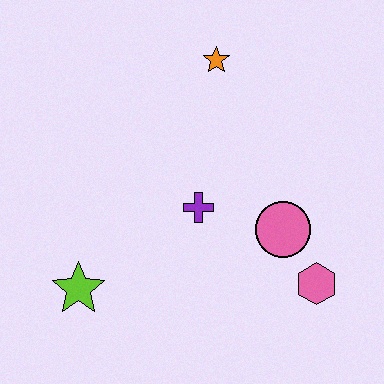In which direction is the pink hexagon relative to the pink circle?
The pink hexagon is below the pink circle.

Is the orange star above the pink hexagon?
Yes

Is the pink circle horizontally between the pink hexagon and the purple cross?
Yes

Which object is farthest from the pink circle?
The lime star is farthest from the pink circle.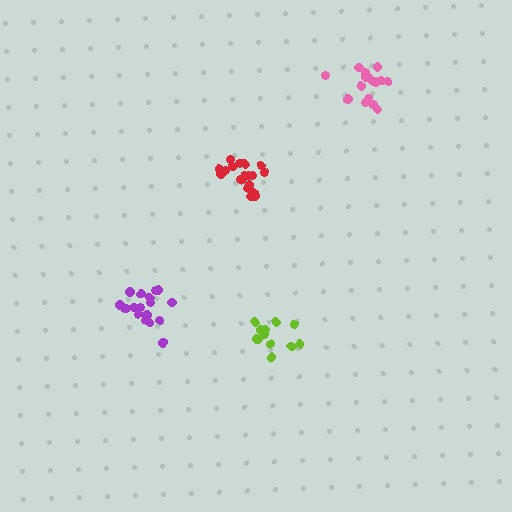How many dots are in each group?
Group 1: 13 dots, Group 2: 19 dots, Group 3: 17 dots, Group 4: 19 dots (68 total).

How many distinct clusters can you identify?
There are 4 distinct clusters.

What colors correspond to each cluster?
The clusters are colored: lime, red, pink, purple.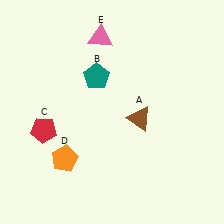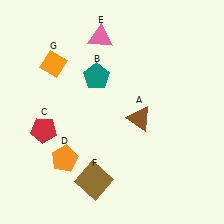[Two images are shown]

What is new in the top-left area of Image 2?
An orange diamond (G) was added in the top-left area of Image 2.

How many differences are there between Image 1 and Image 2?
There are 2 differences between the two images.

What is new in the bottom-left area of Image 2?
A brown square (F) was added in the bottom-left area of Image 2.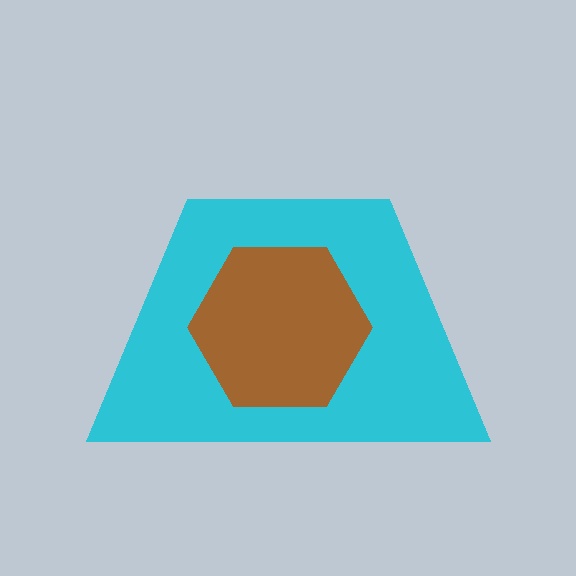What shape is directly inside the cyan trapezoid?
The brown hexagon.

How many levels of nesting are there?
2.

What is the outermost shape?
The cyan trapezoid.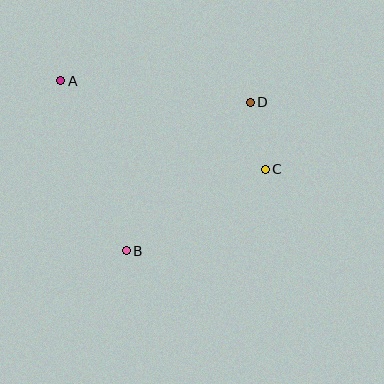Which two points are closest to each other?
Points C and D are closest to each other.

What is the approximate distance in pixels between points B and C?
The distance between B and C is approximately 161 pixels.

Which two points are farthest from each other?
Points A and C are farthest from each other.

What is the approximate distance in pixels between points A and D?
The distance between A and D is approximately 190 pixels.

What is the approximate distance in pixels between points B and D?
The distance between B and D is approximately 193 pixels.